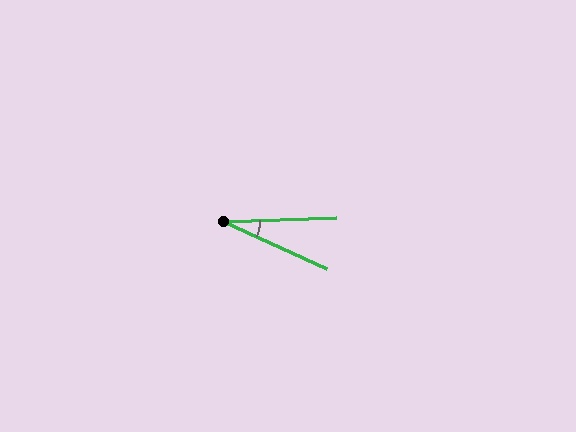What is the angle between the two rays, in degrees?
Approximately 26 degrees.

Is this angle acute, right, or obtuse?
It is acute.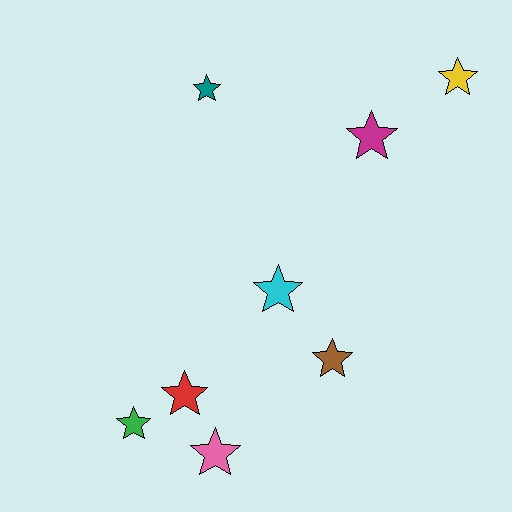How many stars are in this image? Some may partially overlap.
There are 8 stars.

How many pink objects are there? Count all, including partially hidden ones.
There is 1 pink object.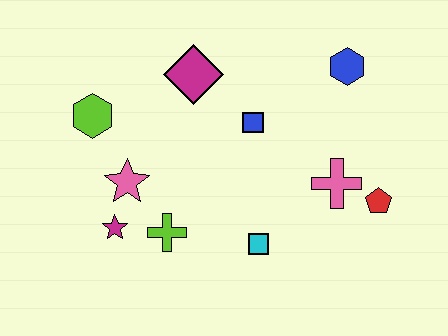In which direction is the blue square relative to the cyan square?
The blue square is above the cyan square.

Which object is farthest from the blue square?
The magenta star is farthest from the blue square.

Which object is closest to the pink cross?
The red pentagon is closest to the pink cross.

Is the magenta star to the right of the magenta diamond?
No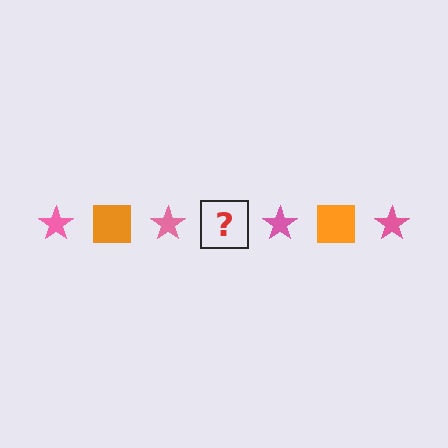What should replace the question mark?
The question mark should be replaced with an orange square.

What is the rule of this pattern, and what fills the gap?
The rule is that the pattern alternates between pink star and orange square. The gap should be filled with an orange square.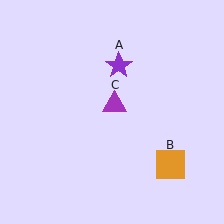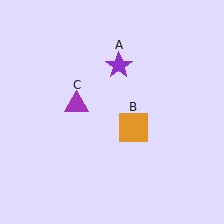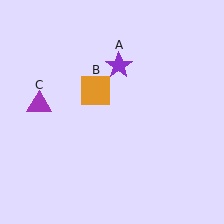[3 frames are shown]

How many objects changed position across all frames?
2 objects changed position: orange square (object B), purple triangle (object C).